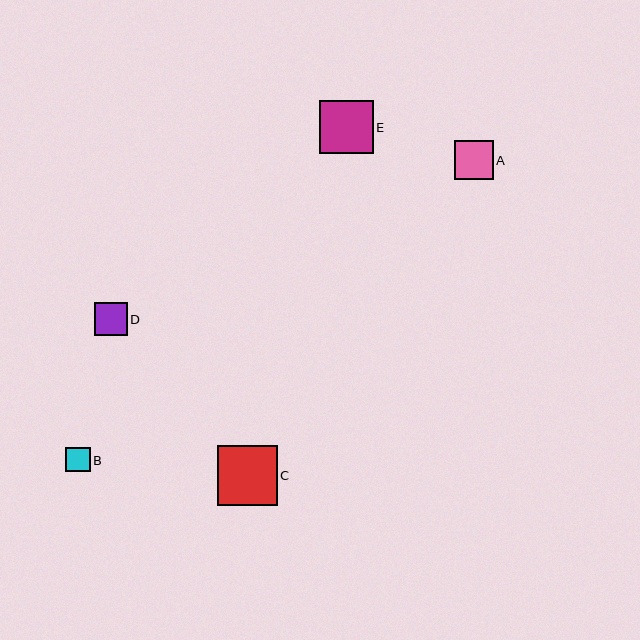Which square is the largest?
Square C is the largest with a size of approximately 60 pixels.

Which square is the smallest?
Square B is the smallest with a size of approximately 24 pixels.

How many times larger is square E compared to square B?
Square E is approximately 2.2 times the size of square B.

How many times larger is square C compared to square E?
Square C is approximately 1.1 times the size of square E.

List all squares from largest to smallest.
From largest to smallest: C, E, A, D, B.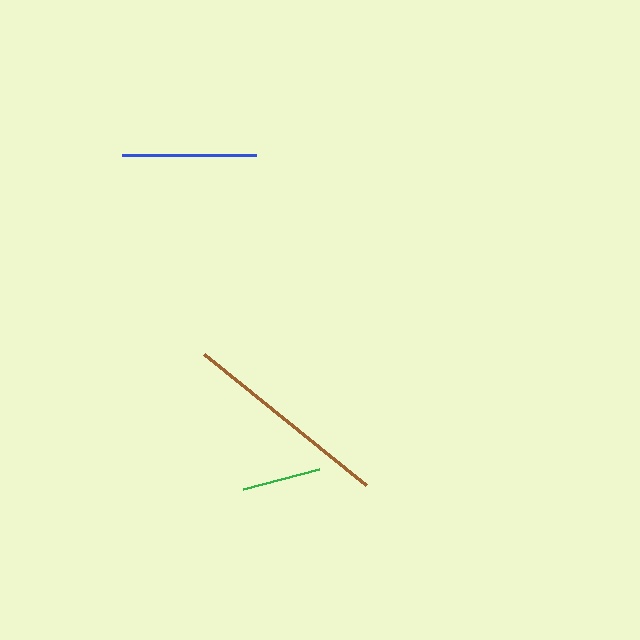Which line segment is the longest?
The brown line is the longest at approximately 208 pixels.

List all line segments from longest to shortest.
From longest to shortest: brown, blue, green.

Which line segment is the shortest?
The green line is the shortest at approximately 79 pixels.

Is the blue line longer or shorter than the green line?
The blue line is longer than the green line.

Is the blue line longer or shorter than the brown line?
The brown line is longer than the blue line.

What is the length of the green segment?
The green segment is approximately 79 pixels long.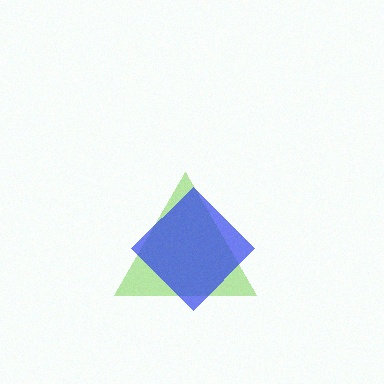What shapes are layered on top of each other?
The layered shapes are: a lime triangle, a blue diamond.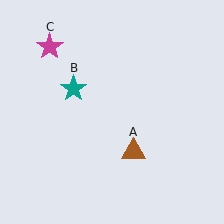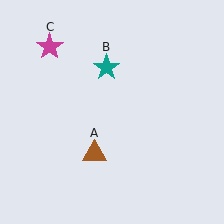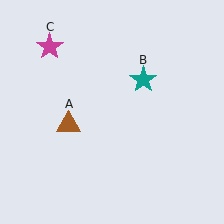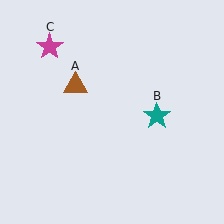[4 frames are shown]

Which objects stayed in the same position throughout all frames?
Magenta star (object C) remained stationary.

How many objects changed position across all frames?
2 objects changed position: brown triangle (object A), teal star (object B).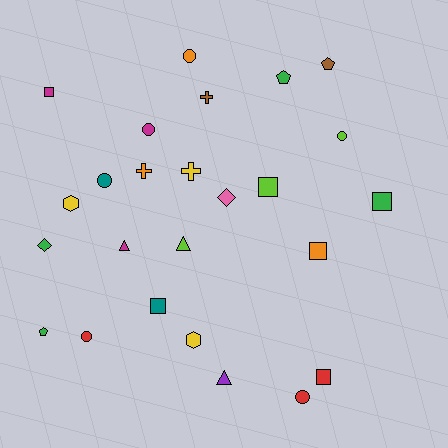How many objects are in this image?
There are 25 objects.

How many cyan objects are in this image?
There are no cyan objects.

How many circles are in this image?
There are 6 circles.